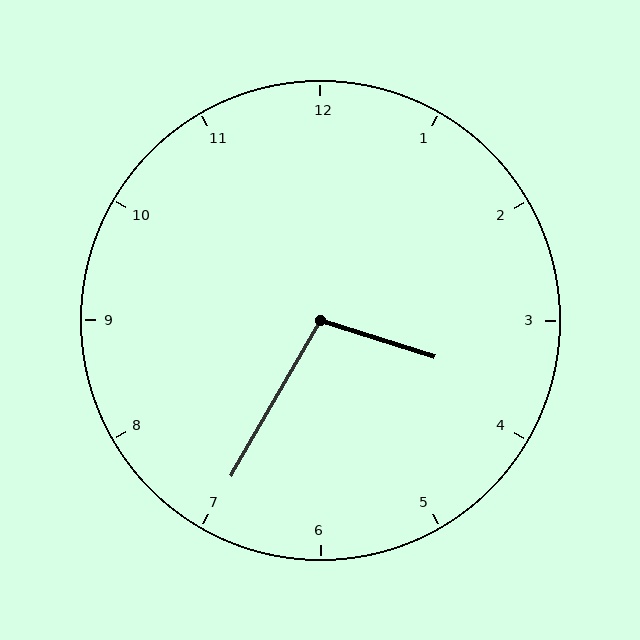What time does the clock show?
3:35.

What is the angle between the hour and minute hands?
Approximately 102 degrees.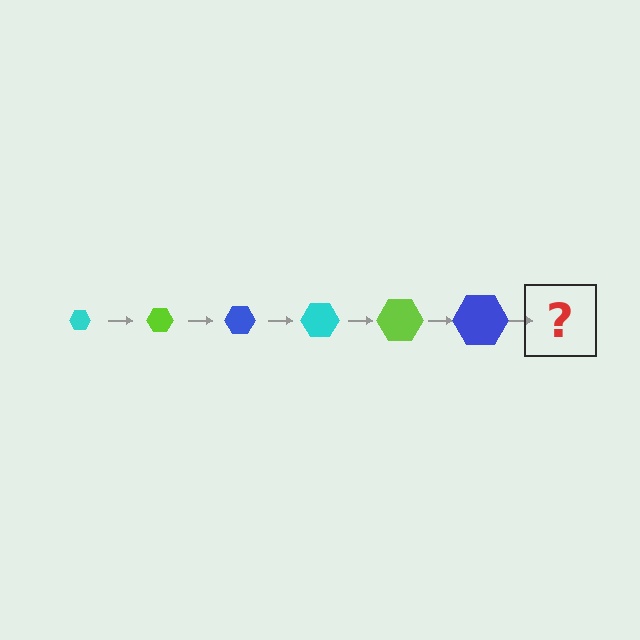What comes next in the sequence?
The next element should be a cyan hexagon, larger than the previous one.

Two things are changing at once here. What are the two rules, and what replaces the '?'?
The two rules are that the hexagon grows larger each step and the color cycles through cyan, lime, and blue. The '?' should be a cyan hexagon, larger than the previous one.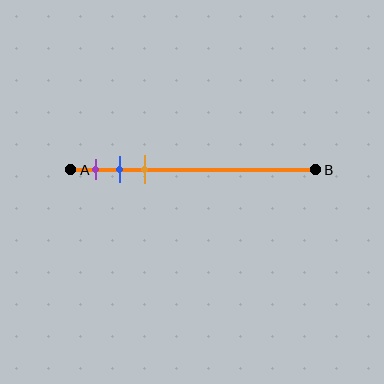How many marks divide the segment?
There are 3 marks dividing the segment.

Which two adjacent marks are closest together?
The blue and orange marks are the closest adjacent pair.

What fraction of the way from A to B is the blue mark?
The blue mark is approximately 20% (0.2) of the way from A to B.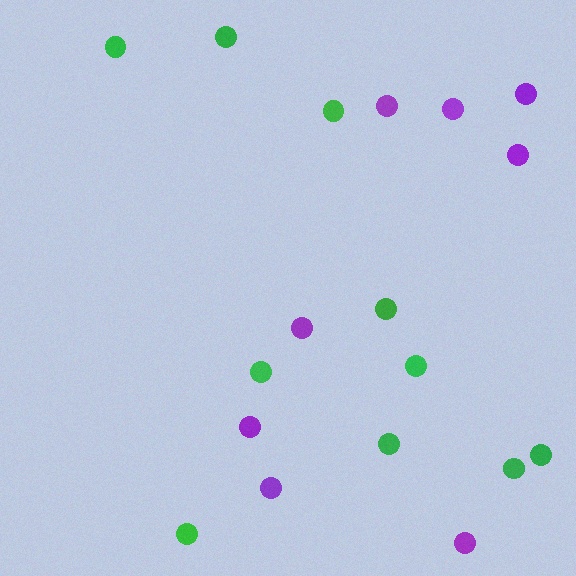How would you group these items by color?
There are 2 groups: one group of green circles (10) and one group of purple circles (8).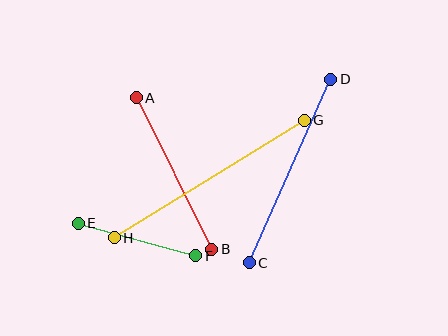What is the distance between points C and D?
The distance is approximately 201 pixels.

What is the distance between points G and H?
The distance is approximately 224 pixels.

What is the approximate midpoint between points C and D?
The midpoint is at approximately (290, 171) pixels.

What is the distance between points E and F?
The distance is approximately 122 pixels.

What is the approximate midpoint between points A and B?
The midpoint is at approximately (174, 173) pixels.